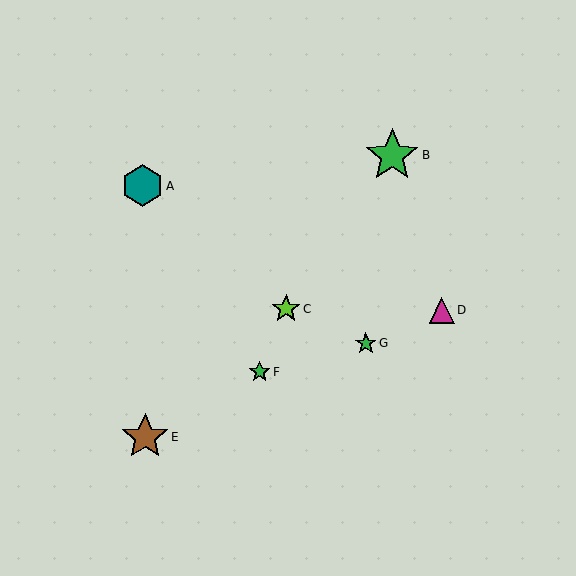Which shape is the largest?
The green star (labeled B) is the largest.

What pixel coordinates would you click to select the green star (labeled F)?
Click at (260, 372) to select the green star F.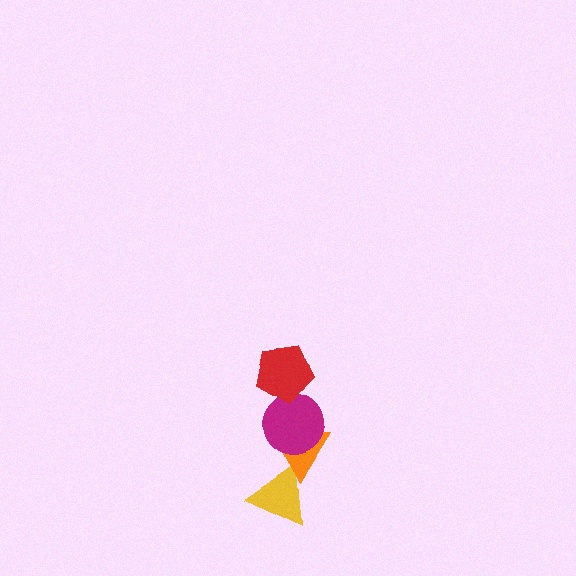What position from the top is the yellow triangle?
The yellow triangle is 4th from the top.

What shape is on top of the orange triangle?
The magenta circle is on top of the orange triangle.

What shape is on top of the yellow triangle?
The orange triangle is on top of the yellow triangle.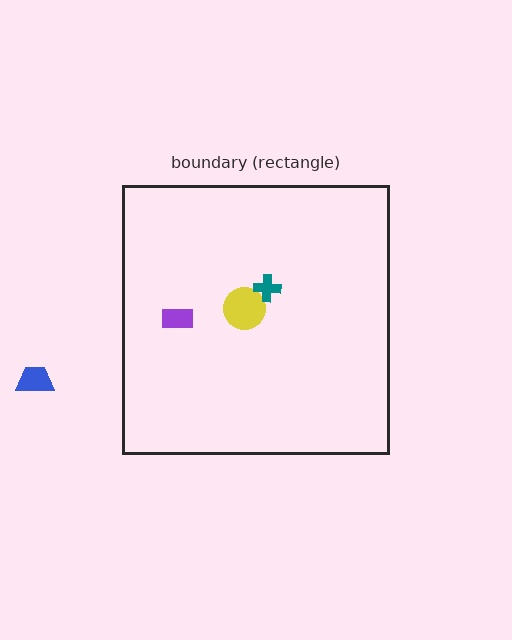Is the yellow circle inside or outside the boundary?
Inside.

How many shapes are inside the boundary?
3 inside, 1 outside.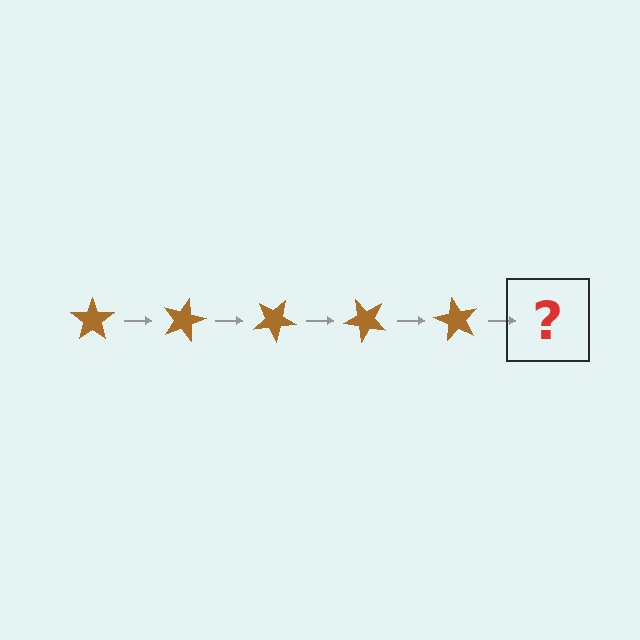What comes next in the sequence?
The next element should be a brown star rotated 75 degrees.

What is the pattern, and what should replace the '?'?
The pattern is that the star rotates 15 degrees each step. The '?' should be a brown star rotated 75 degrees.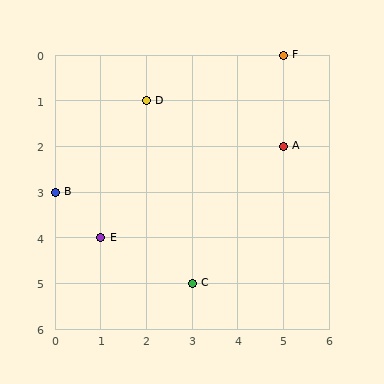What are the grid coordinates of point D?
Point D is at grid coordinates (2, 1).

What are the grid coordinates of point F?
Point F is at grid coordinates (5, 0).